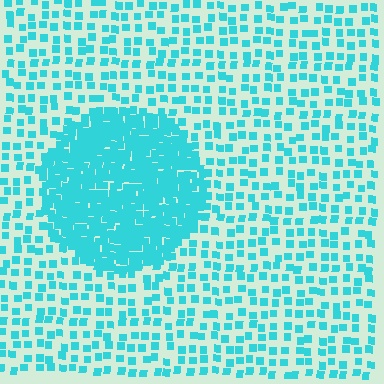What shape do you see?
I see a circle.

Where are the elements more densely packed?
The elements are more densely packed inside the circle boundary.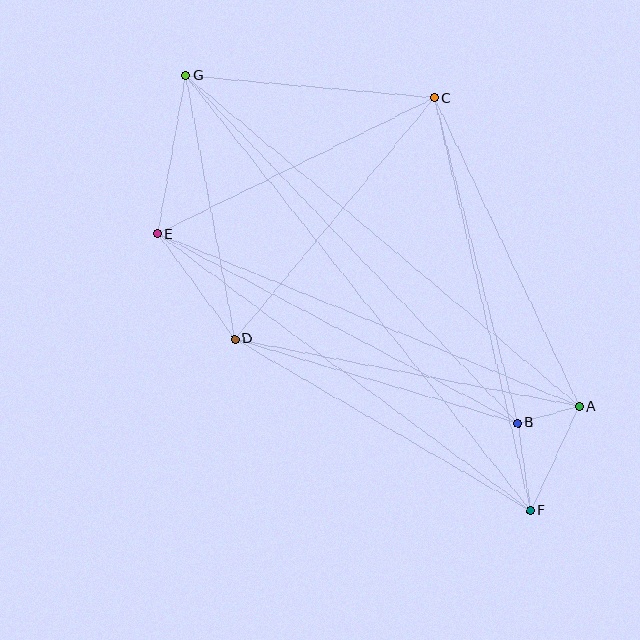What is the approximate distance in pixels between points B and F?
The distance between B and F is approximately 88 pixels.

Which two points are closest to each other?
Points A and B are closest to each other.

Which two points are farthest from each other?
Points F and G are farthest from each other.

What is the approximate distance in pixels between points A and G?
The distance between A and G is approximately 514 pixels.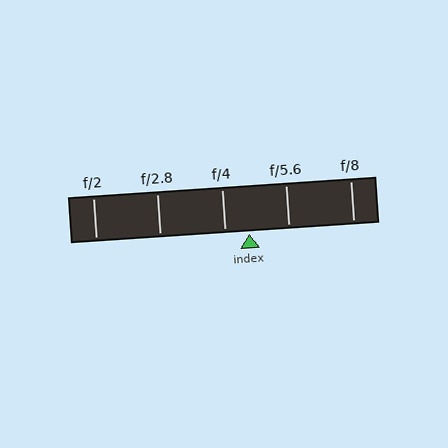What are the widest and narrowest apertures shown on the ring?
The widest aperture shown is f/2 and the narrowest is f/8.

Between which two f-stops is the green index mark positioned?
The index mark is between f/4 and f/5.6.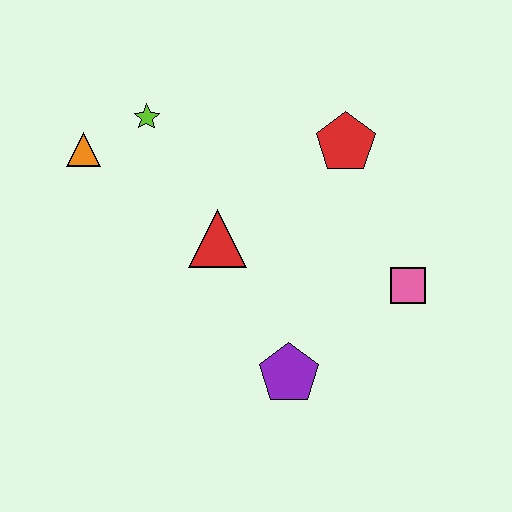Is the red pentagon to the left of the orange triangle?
No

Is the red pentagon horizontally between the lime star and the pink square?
Yes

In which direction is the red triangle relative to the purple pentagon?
The red triangle is above the purple pentagon.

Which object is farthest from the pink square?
The orange triangle is farthest from the pink square.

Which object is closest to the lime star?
The orange triangle is closest to the lime star.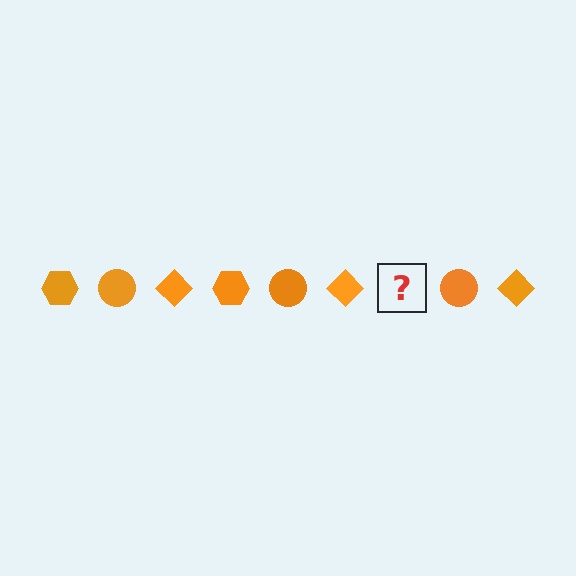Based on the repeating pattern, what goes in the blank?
The blank should be an orange hexagon.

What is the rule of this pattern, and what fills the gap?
The rule is that the pattern cycles through hexagon, circle, diamond shapes in orange. The gap should be filled with an orange hexagon.